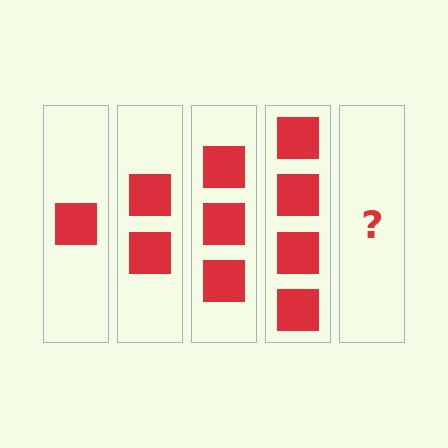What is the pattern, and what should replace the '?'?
The pattern is that each step adds one more square. The '?' should be 5 squares.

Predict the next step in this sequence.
The next step is 5 squares.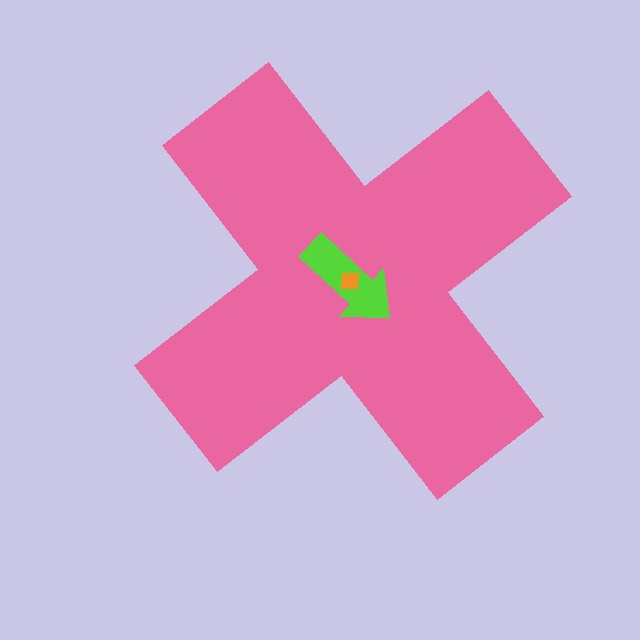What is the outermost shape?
The pink cross.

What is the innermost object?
The orange square.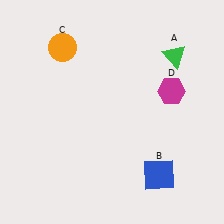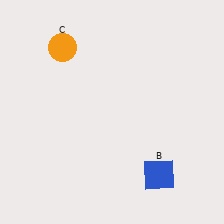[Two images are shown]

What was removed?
The magenta hexagon (D), the green triangle (A) were removed in Image 2.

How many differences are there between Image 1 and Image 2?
There are 2 differences between the two images.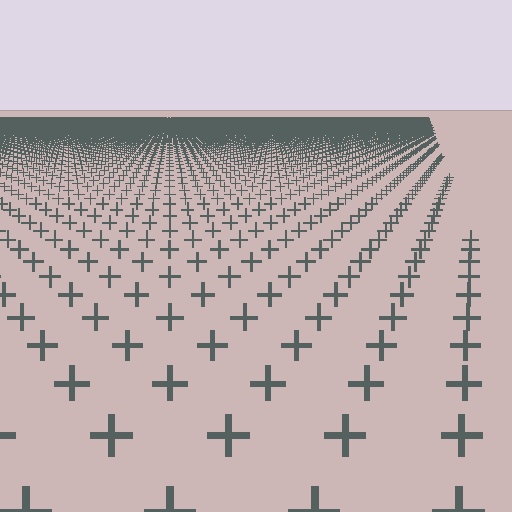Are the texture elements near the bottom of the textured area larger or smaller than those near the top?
Larger. Near the bottom, elements are closer to the viewer and appear at a bigger on-screen size.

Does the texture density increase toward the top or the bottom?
Density increases toward the top.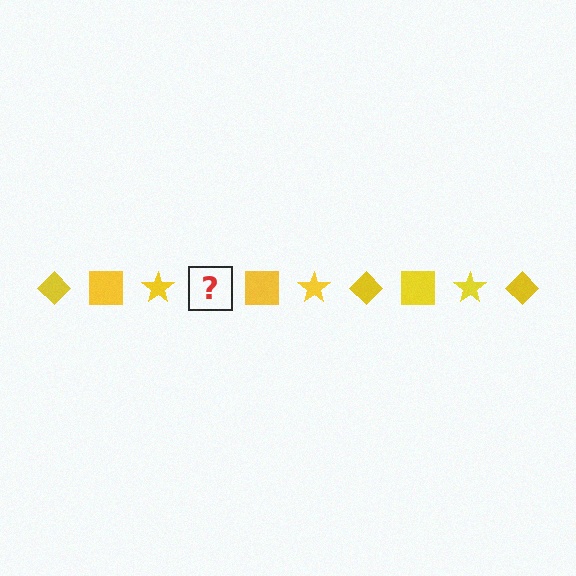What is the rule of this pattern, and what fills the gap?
The rule is that the pattern cycles through diamond, square, star shapes in yellow. The gap should be filled with a yellow diamond.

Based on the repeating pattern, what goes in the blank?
The blank should be a yellow diamond.